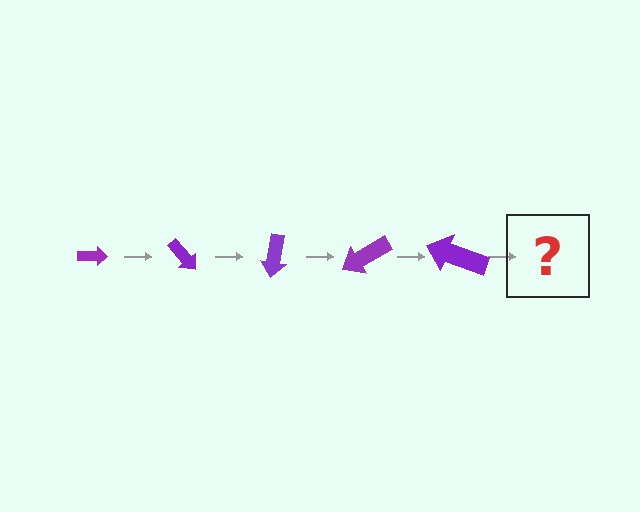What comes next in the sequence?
The next element should be an arrow, larger than the previous one and rotated 250 degrees from the start.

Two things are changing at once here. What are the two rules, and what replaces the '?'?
The two rules are that the arrow grows larger each step and it rotates 50 degrees each step. The '?' should be an arrow, larger than the previous one and rotated 250 degrees from the start.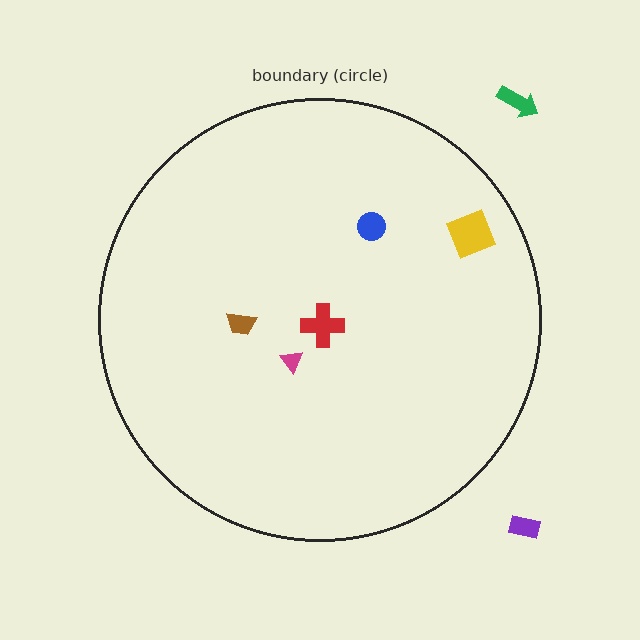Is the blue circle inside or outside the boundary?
Inside.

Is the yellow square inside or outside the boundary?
Inside.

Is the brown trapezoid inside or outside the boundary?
Inside.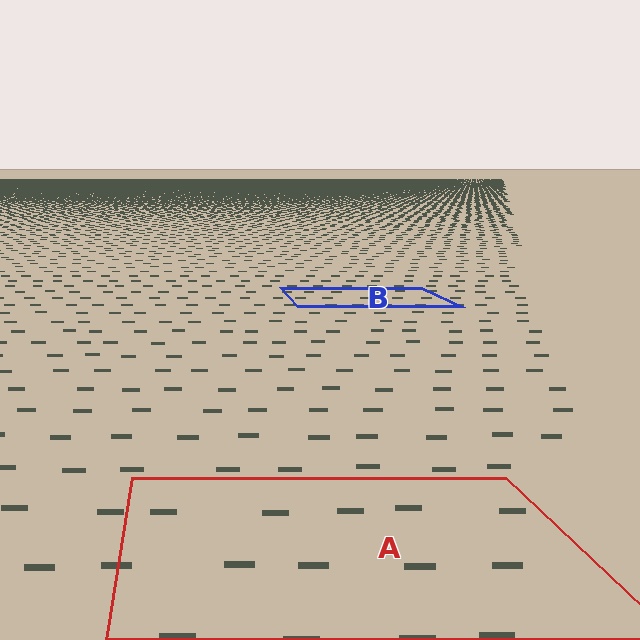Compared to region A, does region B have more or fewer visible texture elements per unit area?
Region B has more texture elements per unit area — they are packed more densely because it is farther away.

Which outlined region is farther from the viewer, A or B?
Region B is farther from the viewer — the texture elements inside it appear smaller and more densely packed.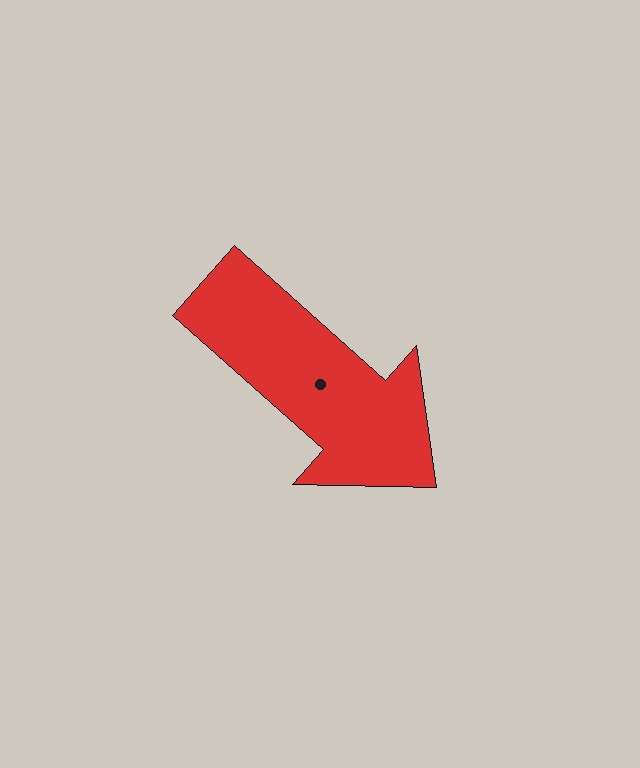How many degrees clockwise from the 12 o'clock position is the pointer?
Approximately 132 degrees.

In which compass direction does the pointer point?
Southeast.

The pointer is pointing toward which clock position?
Roughly 4 o'clock.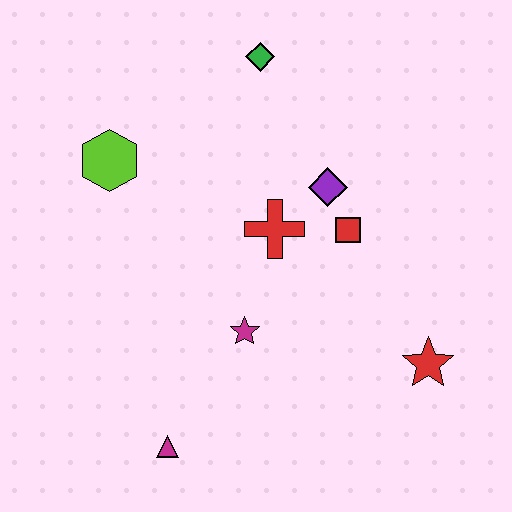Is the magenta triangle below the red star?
Yes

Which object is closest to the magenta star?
The red cross is closest to the magenta star.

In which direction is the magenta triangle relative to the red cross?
The magenta triangle is below the red cross.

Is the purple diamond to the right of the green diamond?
Yes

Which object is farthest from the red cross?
The magenta triangle is farthest from the red cross.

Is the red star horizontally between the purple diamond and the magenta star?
No